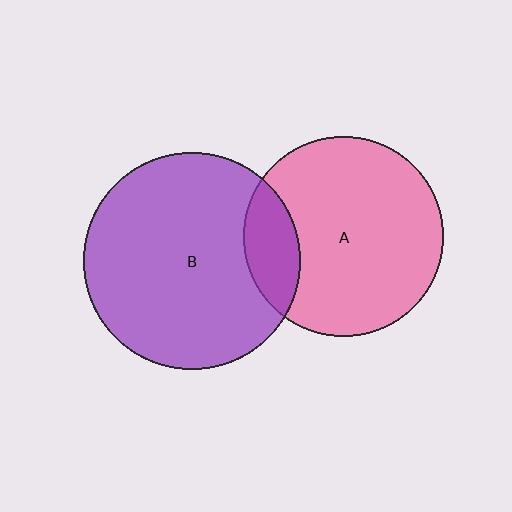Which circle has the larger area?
Circle B (purple).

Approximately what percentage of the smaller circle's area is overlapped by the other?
Approximately 15%.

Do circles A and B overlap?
Yes.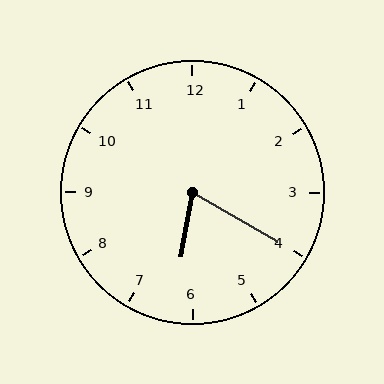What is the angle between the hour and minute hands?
Approximately 70 degrees.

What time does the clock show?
6:20.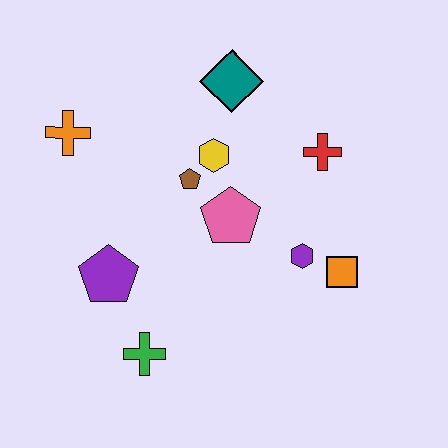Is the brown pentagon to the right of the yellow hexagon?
No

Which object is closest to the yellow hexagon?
The brown pentagon is closest to the yellow hexagon.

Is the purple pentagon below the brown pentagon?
Yes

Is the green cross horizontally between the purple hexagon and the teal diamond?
No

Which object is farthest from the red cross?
The green cross is farthest from the red cross.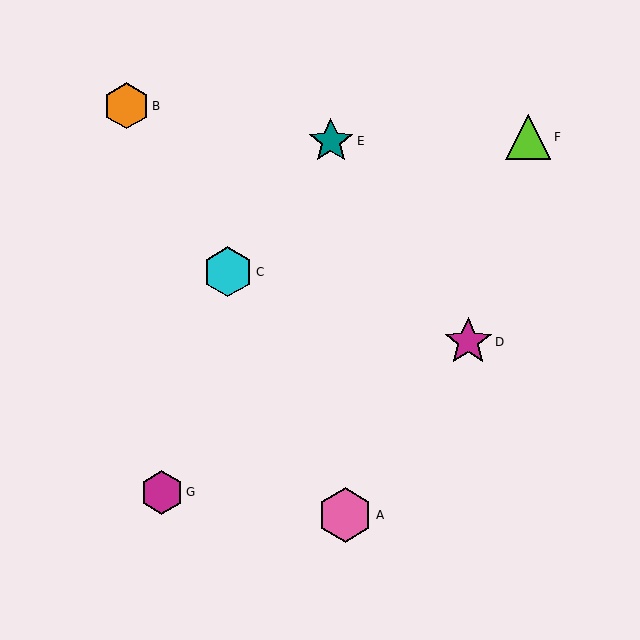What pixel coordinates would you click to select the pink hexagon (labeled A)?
Click at (345, 515) to select the pink hexagon A.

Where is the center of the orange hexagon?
The center of the orange hexagon is at (126, 106).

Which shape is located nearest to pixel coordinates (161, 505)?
The magenta hexagon (labeled G) at (162, 492) is nearest to that location.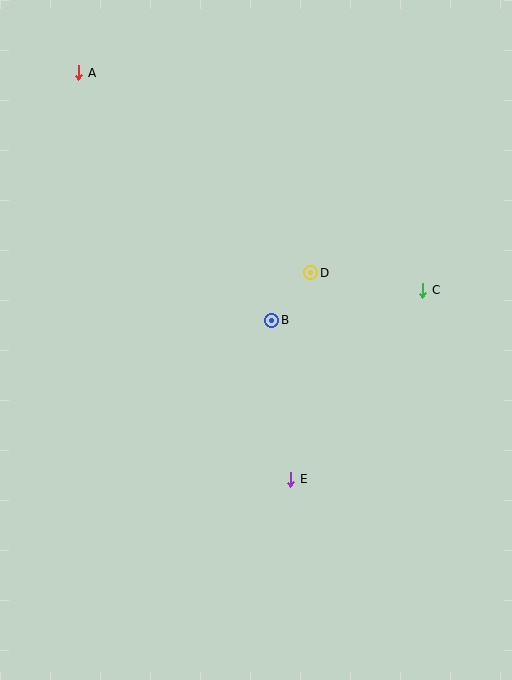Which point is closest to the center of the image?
Point B at (272, 320) is closest to the center.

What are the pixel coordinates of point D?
Point D is at (311, 273).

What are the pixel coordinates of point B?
Point B is at (272, 320).